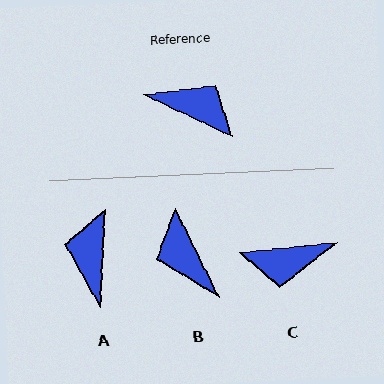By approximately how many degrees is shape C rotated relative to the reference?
Approximately 149 degrees clockwise.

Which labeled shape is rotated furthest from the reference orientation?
C, about 149 degrees away.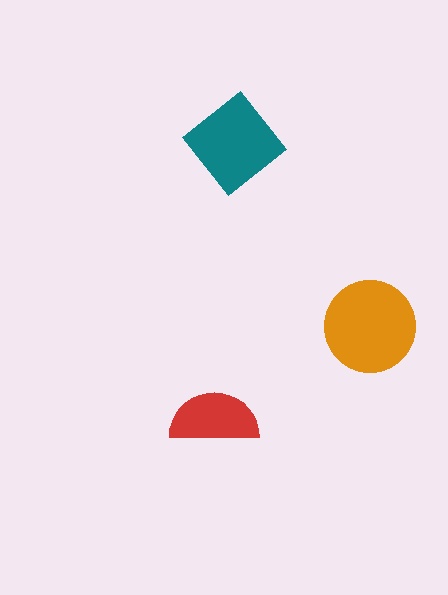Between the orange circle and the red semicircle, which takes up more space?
The orange circle.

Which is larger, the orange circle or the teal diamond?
The orange circle.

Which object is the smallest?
The red semicircle.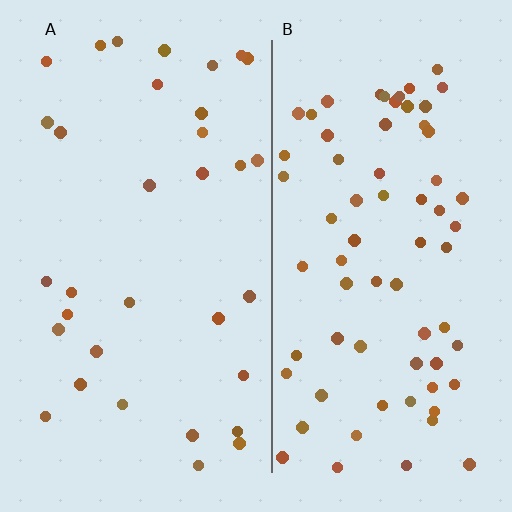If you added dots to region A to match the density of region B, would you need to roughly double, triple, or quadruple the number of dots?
Approximately double.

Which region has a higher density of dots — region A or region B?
B (the right).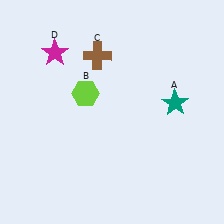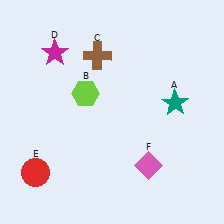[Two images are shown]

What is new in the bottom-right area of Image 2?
A pink diamond (F) was added in the bottom-right area of Image 2.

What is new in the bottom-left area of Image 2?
A red circle (E) was added in the bottom-left area of Image 2.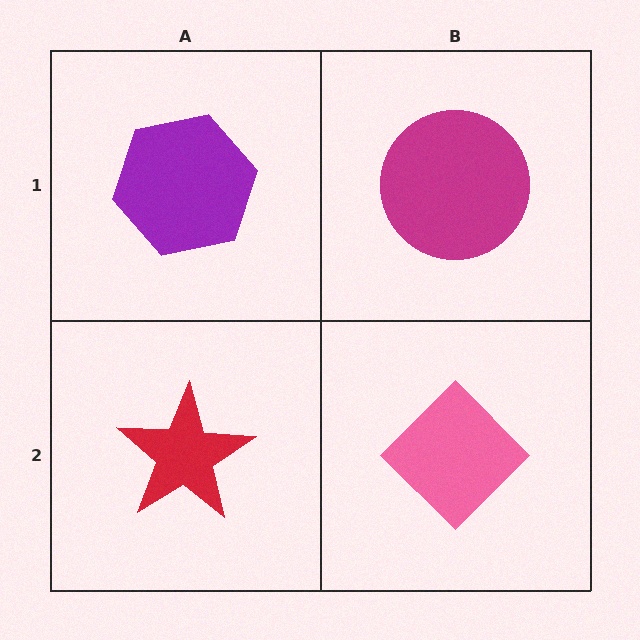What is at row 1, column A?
A purple hexagon.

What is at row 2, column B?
A pink diamond.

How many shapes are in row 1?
2 shapes.